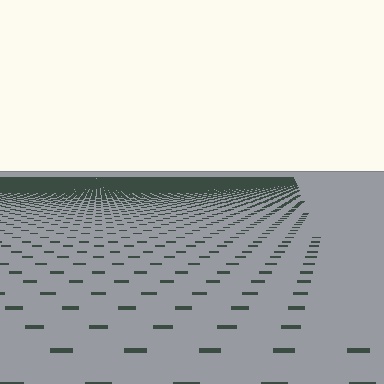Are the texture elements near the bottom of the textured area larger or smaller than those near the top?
Larger. Near the bottom, elements are closer to the viewer and appear at a bigger on-screen size.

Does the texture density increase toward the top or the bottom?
Density increases toward the top.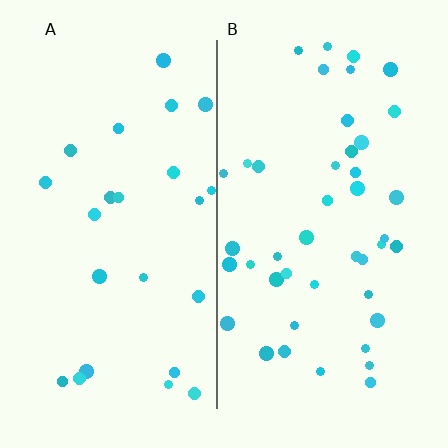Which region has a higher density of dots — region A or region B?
B (the right).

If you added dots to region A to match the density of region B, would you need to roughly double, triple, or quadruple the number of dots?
Approximately double.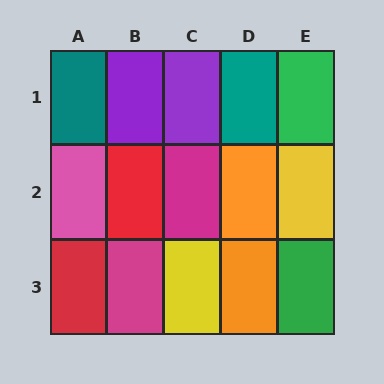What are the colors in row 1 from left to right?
Teal, purple, purple, teal, green.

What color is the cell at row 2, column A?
Pink.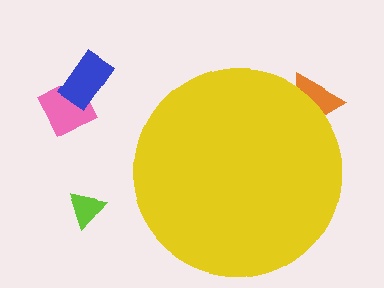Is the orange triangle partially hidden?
Yes, the orange triangle is partially hidden behind the yellow circle.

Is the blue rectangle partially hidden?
No, the blue rectangle is fully visible.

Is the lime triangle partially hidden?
No, the lime triangle is fully visible.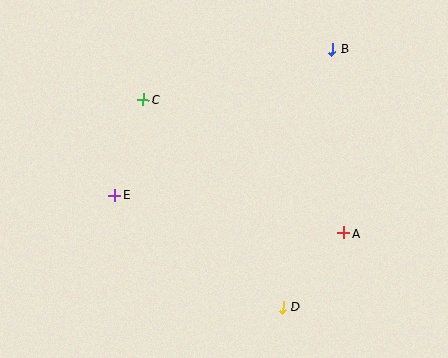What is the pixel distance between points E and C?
The distance between E and C is 100 pixels.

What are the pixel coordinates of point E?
Point E is at (114, 195).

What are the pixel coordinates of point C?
Point C is at (143, 100).